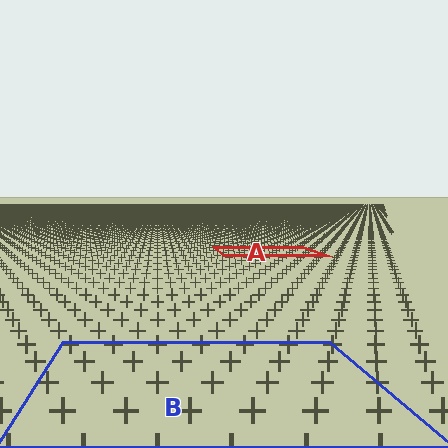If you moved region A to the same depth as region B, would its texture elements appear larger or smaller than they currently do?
They would appear larger. At a closer depth, the same texture elements are projected at a bigger on-screen size.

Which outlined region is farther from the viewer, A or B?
Region A is farther from the viewer — the texture elements inside it appear smaller and more densely packed.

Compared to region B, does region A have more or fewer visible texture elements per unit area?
Region A has more texture elements per unit area — they are packed more densely because it is farther away.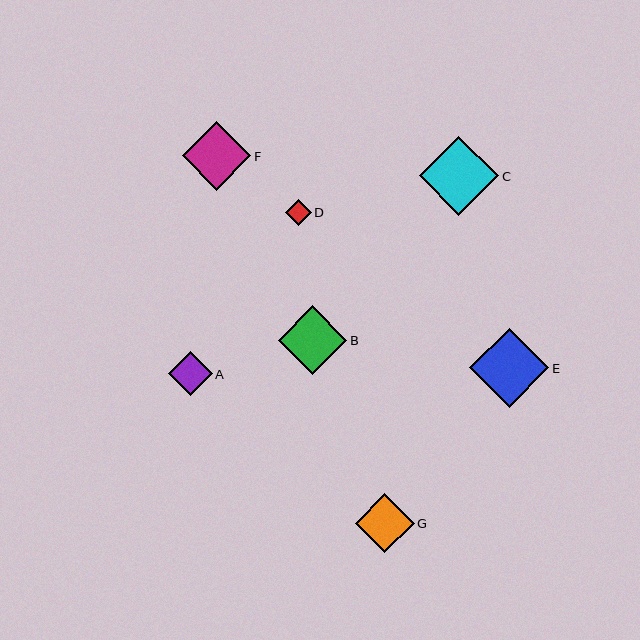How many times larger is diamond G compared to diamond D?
Diamond G is approximately 2.3 times the size of diamond D.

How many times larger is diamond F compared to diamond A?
Diamond F is approximately 1.6 times the size of diamond A.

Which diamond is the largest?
Diamond C is the largest with a size of approximately 79 pixels.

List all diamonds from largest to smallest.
From largest to smallest: C, E, F, B, G, A, D.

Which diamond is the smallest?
Diamond D is the smallest with a size of approximately 25 pixels.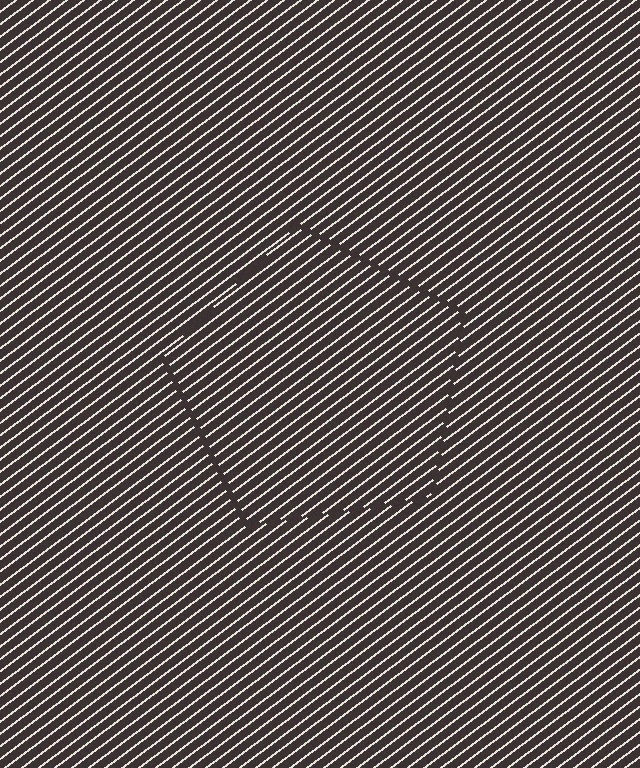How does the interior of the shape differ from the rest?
The interior of the shape contains the same grating, shifted by half a period — the contour is defined by the phase discontinuity where line-ends from the inner and outer gratings abut.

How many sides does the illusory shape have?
5 sides — the line-ends trace a pentagon.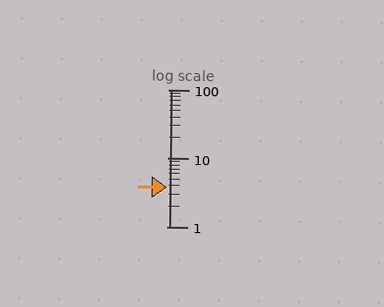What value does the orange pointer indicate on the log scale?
The pointer indicates approximately 3.8.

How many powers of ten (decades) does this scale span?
The scale spans 2 decades, from 1 to 100.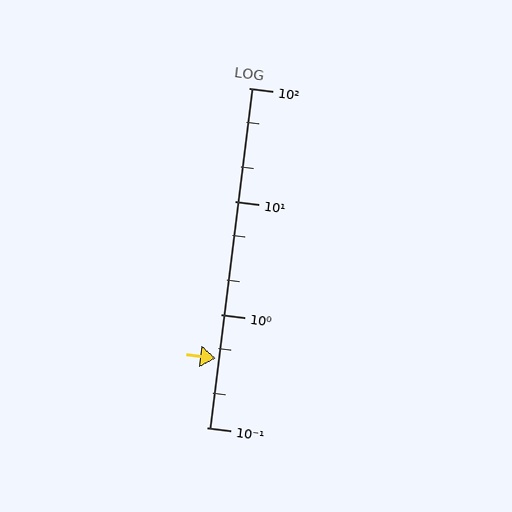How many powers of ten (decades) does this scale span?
The scale spans 3 decades, from 0.1 to 100.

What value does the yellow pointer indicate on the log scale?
The pointer indicates approximately 0.41.